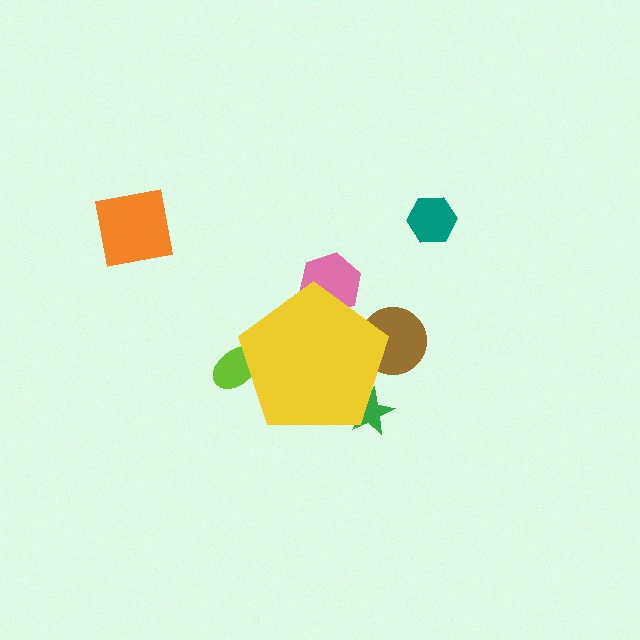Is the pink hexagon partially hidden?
Yes, the pink hexagon is partially hidden behind the yellow pentagon.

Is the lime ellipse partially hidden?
Yes, the lime ellipse is partially hidden behind the yellow pentagon.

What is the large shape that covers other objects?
A yellow pentagon.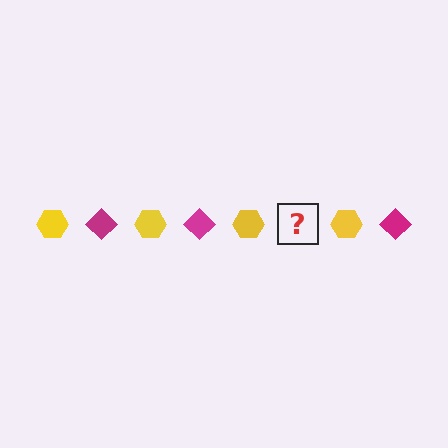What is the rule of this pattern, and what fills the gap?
The rule is that the pattern alternates between yellow hexagon and magenta diamond. The gap should be filled with a magenta diamond.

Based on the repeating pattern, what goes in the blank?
The blank should be a magenta diamond.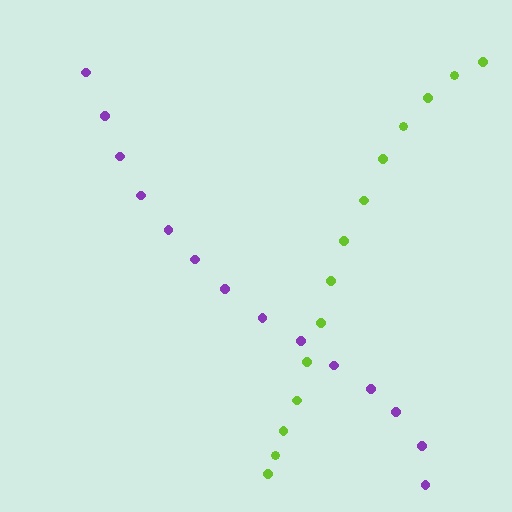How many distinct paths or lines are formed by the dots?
There are 2 distinct paths.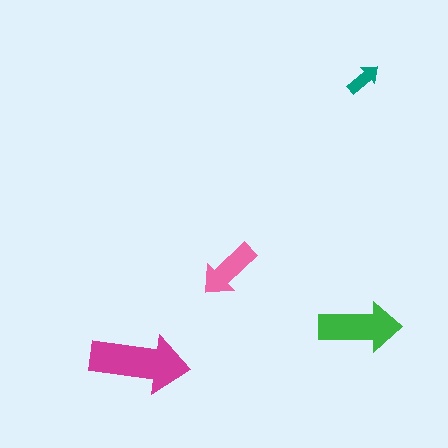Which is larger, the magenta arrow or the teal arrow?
The magenta one.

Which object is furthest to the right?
The teal arrow is rightmost.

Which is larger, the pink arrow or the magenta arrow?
The magenta one.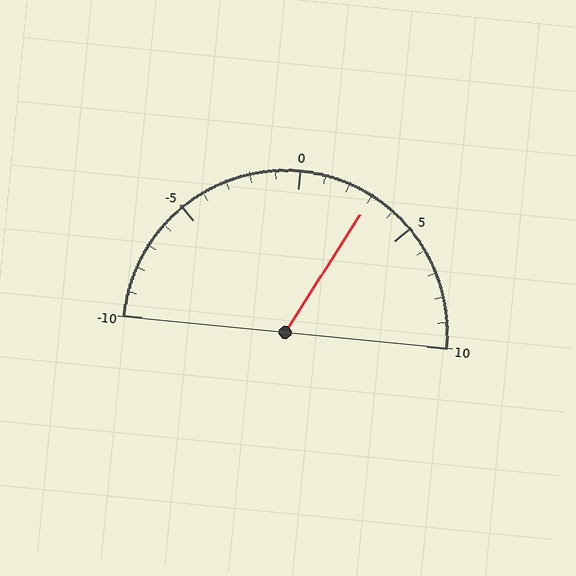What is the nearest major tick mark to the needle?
The nearest major tick mark is 5.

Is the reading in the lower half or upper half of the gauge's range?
The reading is in the upper half of the range (-10 to 10).